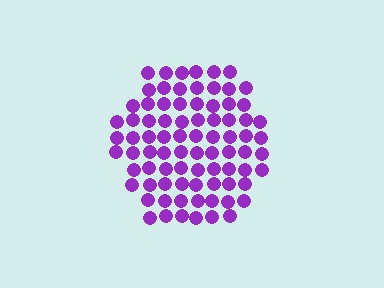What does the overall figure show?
The overall figure shows a hexagon.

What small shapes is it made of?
It is made of small circles.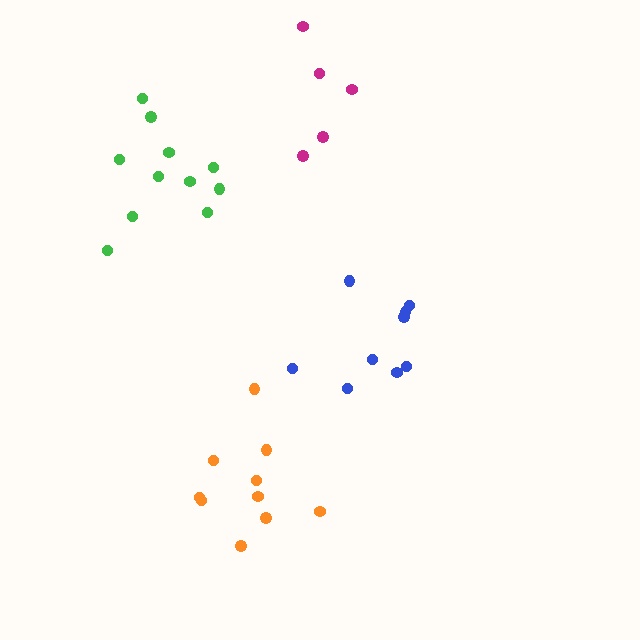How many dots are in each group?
Group 1: 9 dots, Group 2: 11 dots, Group 3: 10 dots, Group 4: 5 dots (35 total).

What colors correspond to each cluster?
The clusters are colored: blue, green, orange, magenta.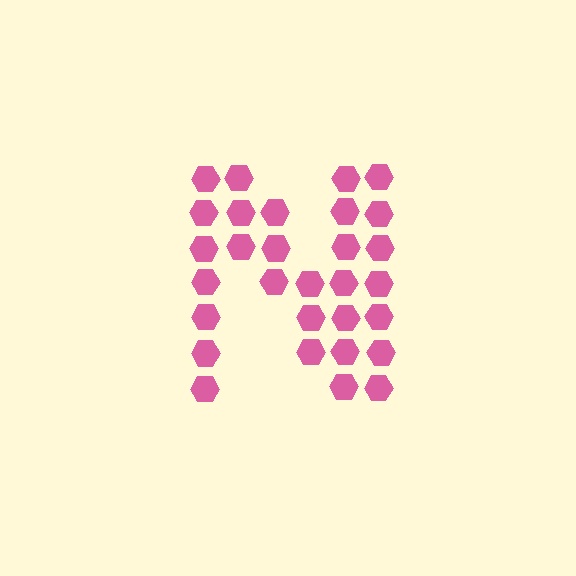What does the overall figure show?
The overall figure shows the letter N.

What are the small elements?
The small elements are hexagons.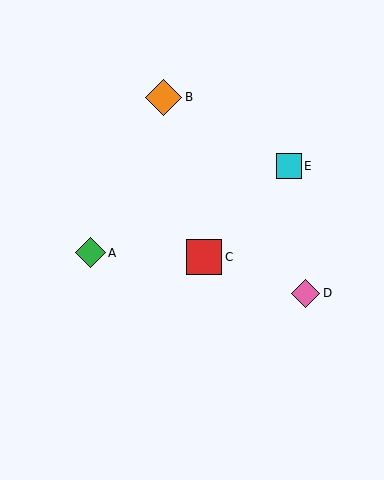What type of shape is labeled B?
Shape B is an orange diamond.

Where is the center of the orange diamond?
The center of the orange diamond is at (163, 97).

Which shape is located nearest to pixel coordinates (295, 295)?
The pink diamond (labeled D) at (305, 293) is nearest to that location.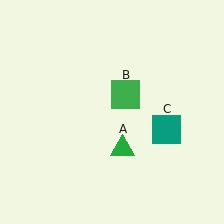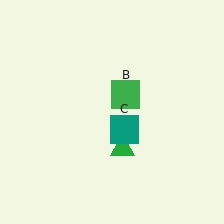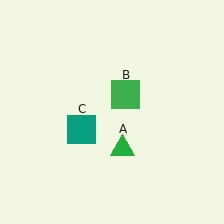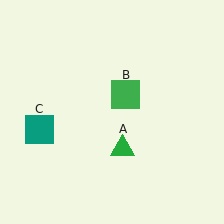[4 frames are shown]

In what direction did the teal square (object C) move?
The teal square (object C) moved left.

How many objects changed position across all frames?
1 object changed position: teal square (object C).